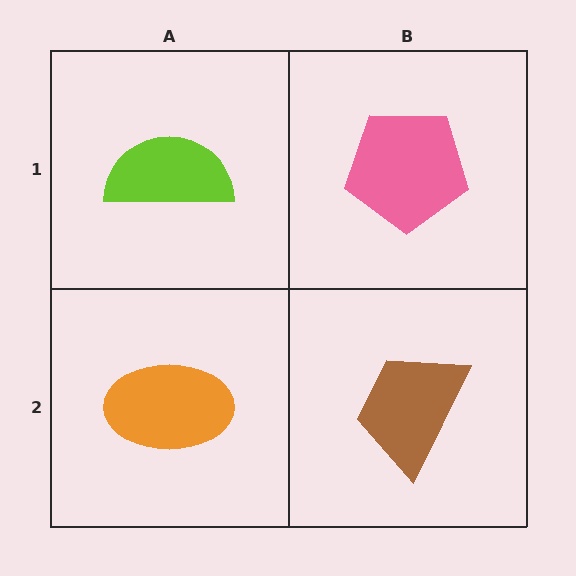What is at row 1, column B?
A pink pentagon.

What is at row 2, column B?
A brown trapezoid.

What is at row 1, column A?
A lime semicircle.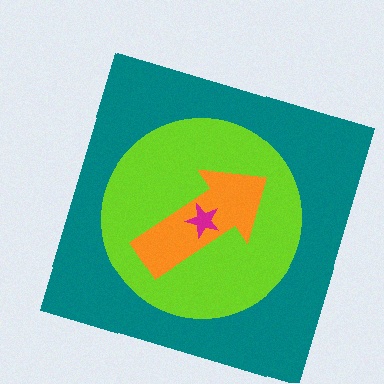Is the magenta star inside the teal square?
Yes.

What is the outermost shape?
The teal square.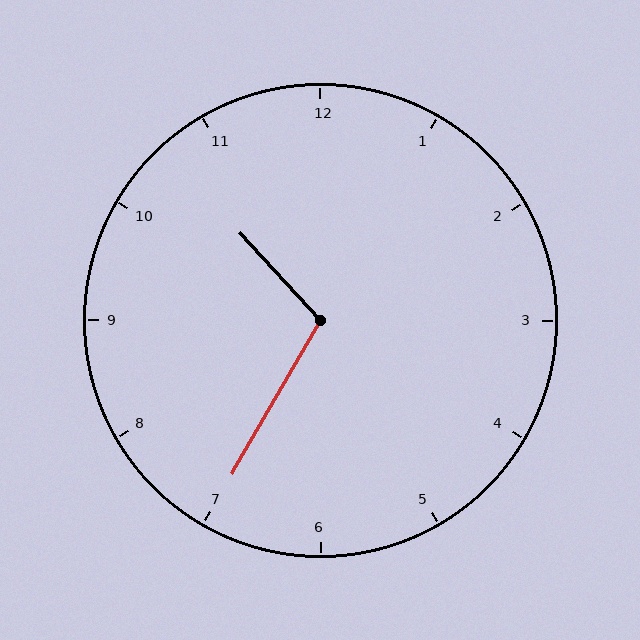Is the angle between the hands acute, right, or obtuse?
It is obtuse.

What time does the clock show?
10:35.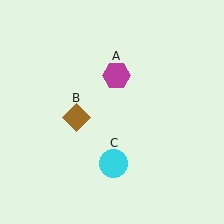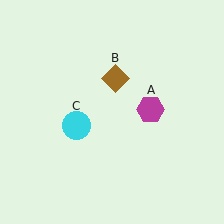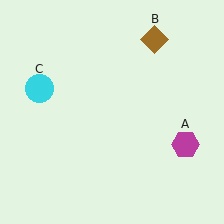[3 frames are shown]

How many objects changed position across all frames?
3 objects changed position: magenta hexagon (object A), brown diamond (object B), cyan circle (object C).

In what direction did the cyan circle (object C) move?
The cyan circle (object C) moved up and to the left.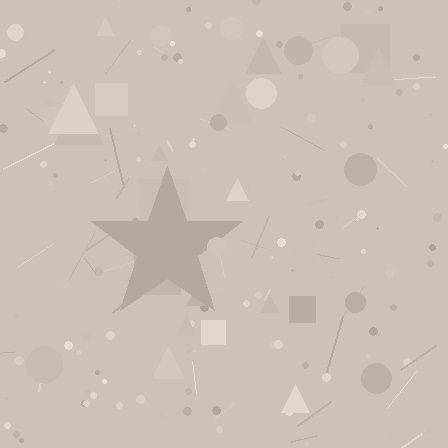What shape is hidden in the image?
A star is hidden in the image.